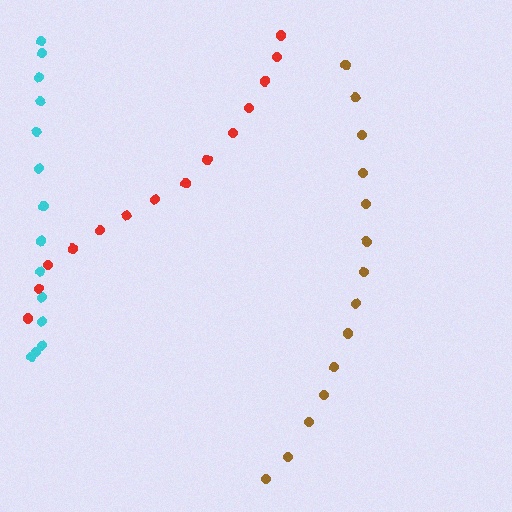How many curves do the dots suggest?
There are 3 distinct paths.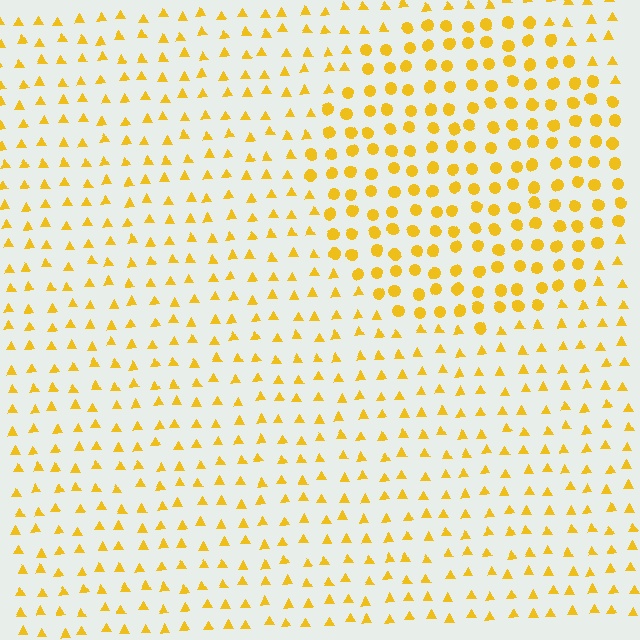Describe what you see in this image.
The image is filled with small yellow elements arranged in a uniform grid. A circle-shaped region contains circles, while the surrounding area contains triangles. The boundary is defined purely by the change in element shape.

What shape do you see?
I see a circle.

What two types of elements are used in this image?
The image uses circles inside the circle region and triangles outside it.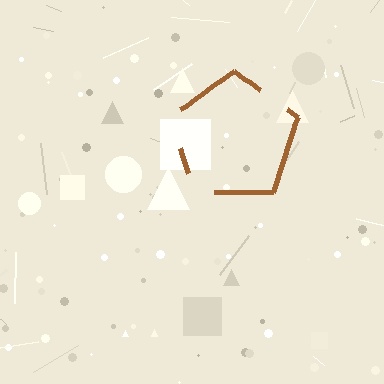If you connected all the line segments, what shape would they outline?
They would outline a pentagon.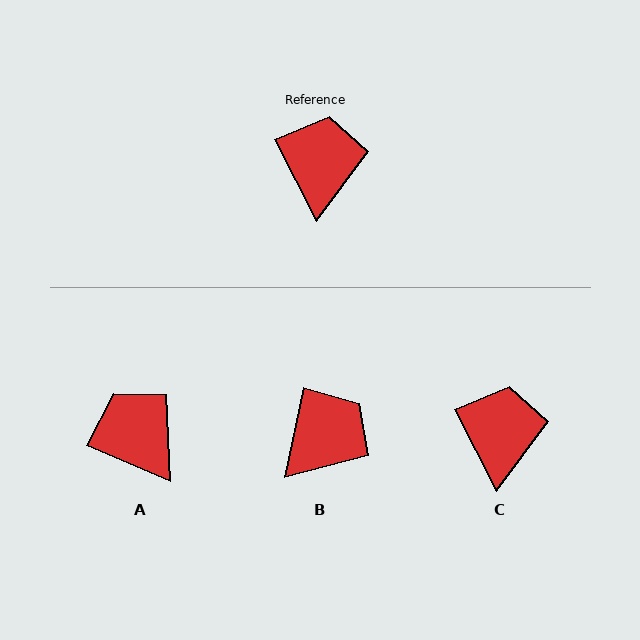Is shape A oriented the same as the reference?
No, it is off by about 40 degrees.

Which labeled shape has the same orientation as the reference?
C.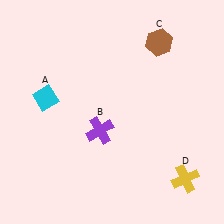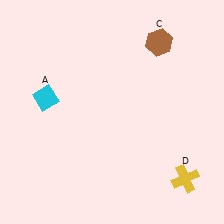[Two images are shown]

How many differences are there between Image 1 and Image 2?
There is 1 difference between the two images.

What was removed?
The purple cross (B) was removed in Image 2.